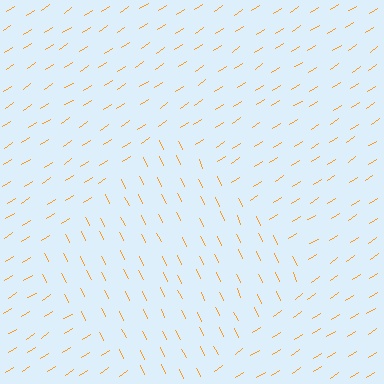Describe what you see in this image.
The image is filled with small orange line segments. A diamond region in the image has lines oriented differently from the surrounding lines, creating a visible texture boundary.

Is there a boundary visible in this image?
Yes, there is a texture boundary formed by a change in line orientation.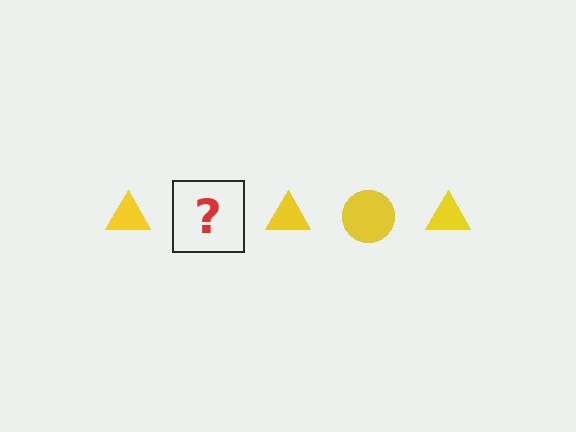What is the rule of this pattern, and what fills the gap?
The rule is that the pattern cycles through triangle, circle shapes in yellow. The gap should be filled with a yellow circle.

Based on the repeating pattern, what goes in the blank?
The blank should be a yellow circle.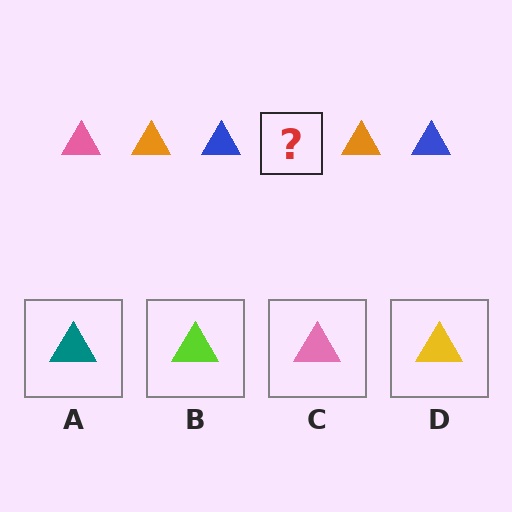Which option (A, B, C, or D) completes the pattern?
C.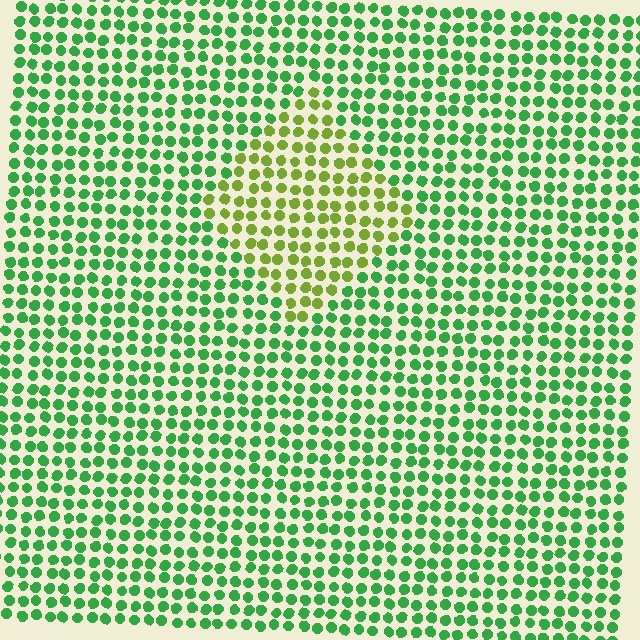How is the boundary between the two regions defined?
The boundary is defined purely by a slight shift in hue (about 43 degrees). Spacing, size, and orientation are identical on both sides.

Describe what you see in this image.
The image is filled with small green elements in a uniform arrangement. A diamond-shaped region is visible where the elements are tinted to a slightly different hue, forming a subtle color boundary.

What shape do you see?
I see a diamond.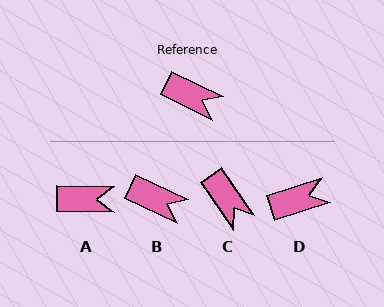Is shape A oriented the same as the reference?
No, it is off by about 24 degrees.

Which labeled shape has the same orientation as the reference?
B.